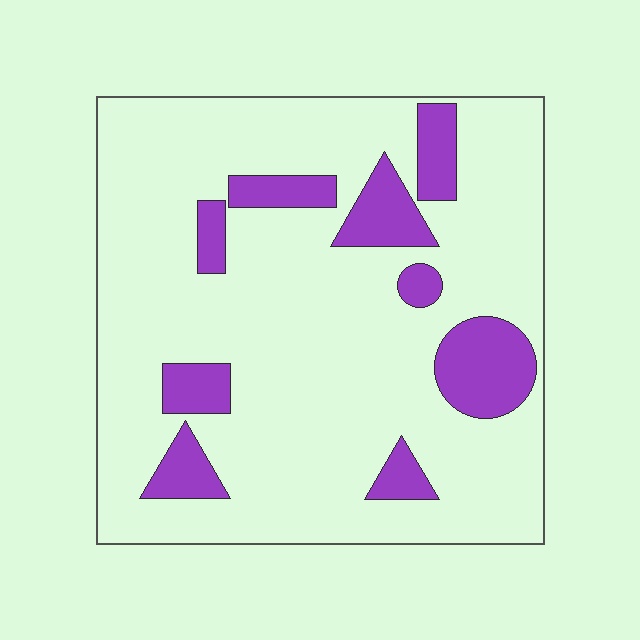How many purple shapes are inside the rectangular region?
9.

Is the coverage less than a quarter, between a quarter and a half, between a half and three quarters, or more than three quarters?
Less than a quarter.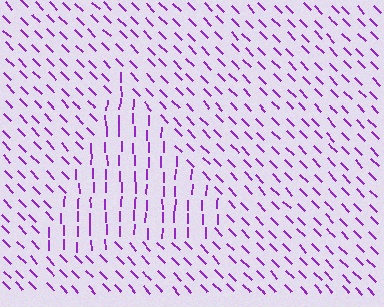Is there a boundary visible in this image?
Yes, there is a texture boundary formed by a change in line orientation.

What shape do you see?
I see a triangle.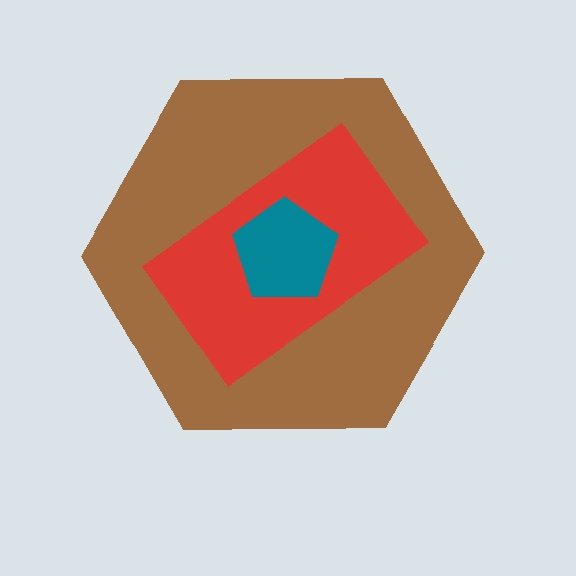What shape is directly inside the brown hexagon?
The red rectangle.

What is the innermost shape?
The teal pentagon.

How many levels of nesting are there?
3.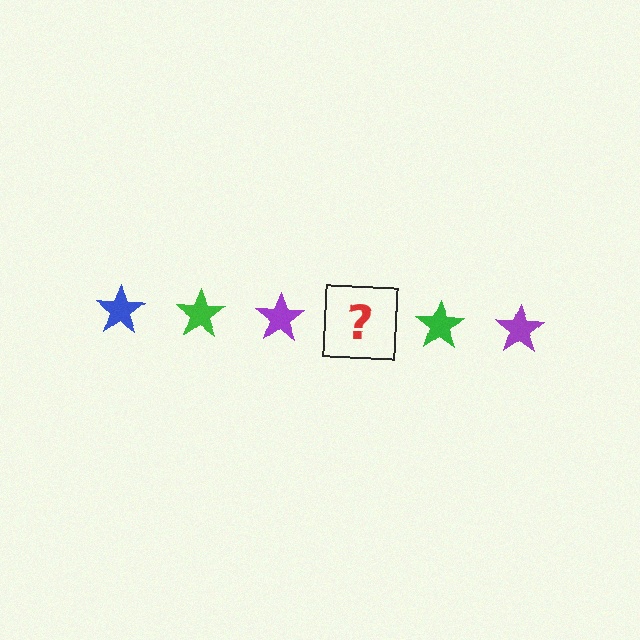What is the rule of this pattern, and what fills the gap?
The rule is that the pattern cycles through blue, green, purple stars. The gap should be filled with a blue star.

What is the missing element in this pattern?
The missing element is a blue star.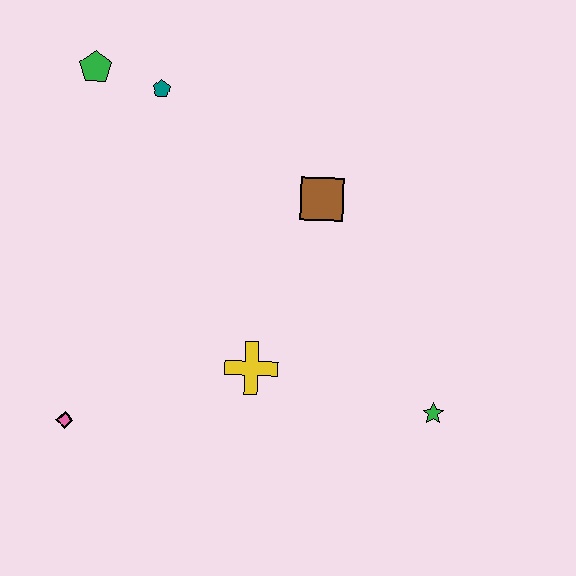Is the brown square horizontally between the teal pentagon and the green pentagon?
No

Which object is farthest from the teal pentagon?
The green star is farthest from the teal pentagon.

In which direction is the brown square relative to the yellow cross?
The brown square is above the yellow cross.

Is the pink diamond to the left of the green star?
Yes